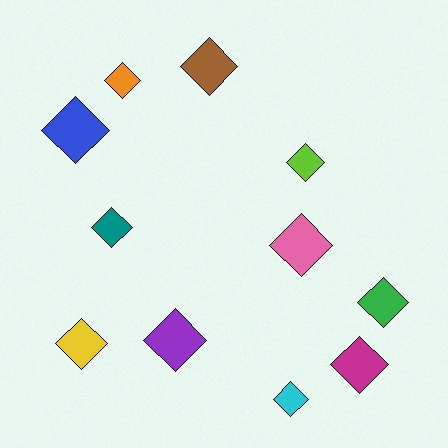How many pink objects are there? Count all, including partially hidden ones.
There is 1 pink object.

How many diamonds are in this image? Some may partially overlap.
There are 11 diamonds.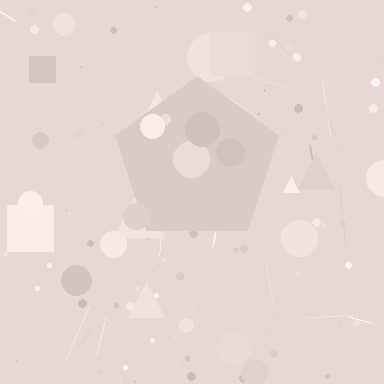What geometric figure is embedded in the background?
A pentagon is embedded in the background.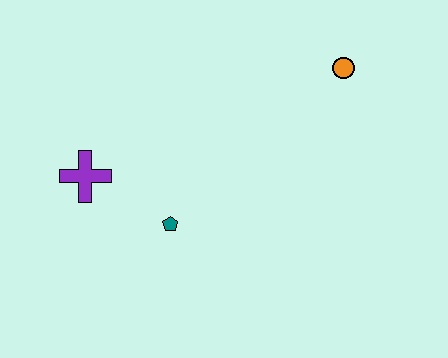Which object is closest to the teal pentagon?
The purple cross is closest to the teal pentagon.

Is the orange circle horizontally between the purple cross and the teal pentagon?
No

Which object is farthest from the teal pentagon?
The orange circle is farthest from the teal pentagon.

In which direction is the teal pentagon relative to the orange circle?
The teal pentagon is to the left of the orange circle.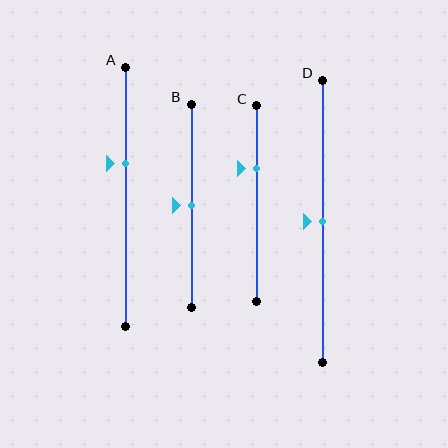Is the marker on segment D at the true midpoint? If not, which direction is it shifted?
Yes, the marker on segment D is at the true midpoint.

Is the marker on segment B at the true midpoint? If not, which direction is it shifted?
Yes, the marker on segment B is at the true midpoint.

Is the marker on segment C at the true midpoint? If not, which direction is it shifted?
No, the marker on segment C is shifted upward by about 18% of the segment length.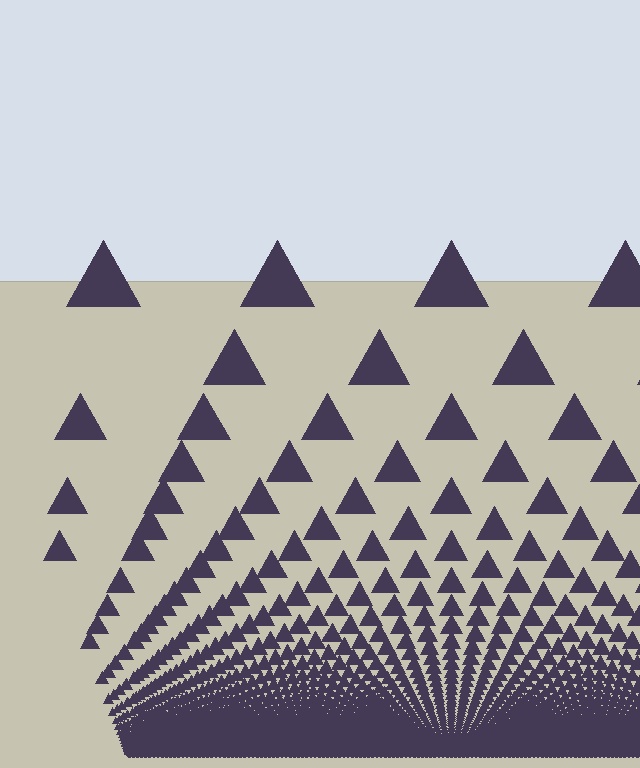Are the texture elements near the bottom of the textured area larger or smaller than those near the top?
Smaller. The gradient is inverted — elements near the bottom are smaller and denser.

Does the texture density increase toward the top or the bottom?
Density increases toward the bottom.